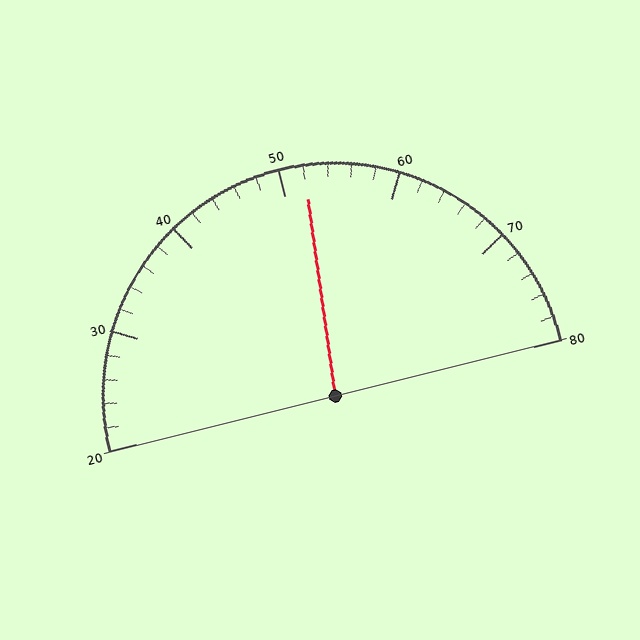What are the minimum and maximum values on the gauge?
The gauge ranges from 20 to 80.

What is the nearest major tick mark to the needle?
The nearest major tick mark is 50.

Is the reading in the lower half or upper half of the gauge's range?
The reading is in the upper half of the range (20 to 80).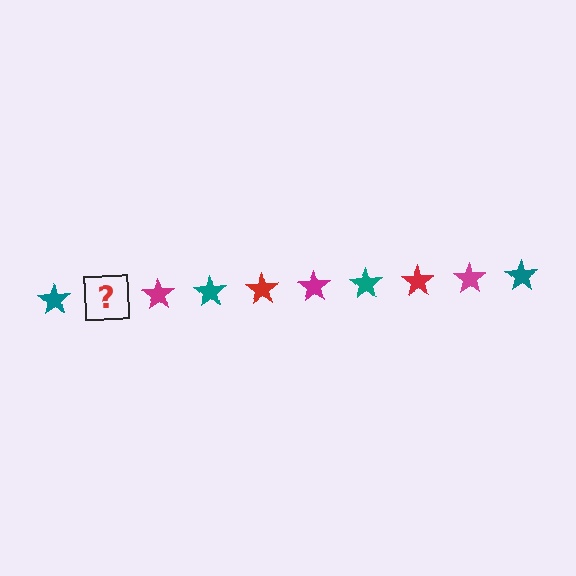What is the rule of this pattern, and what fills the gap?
The rule is that the pattern cycles through teal, red, magenta stars. The gap should be filled with a red star.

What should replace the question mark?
The question mark should be replaced with a red star.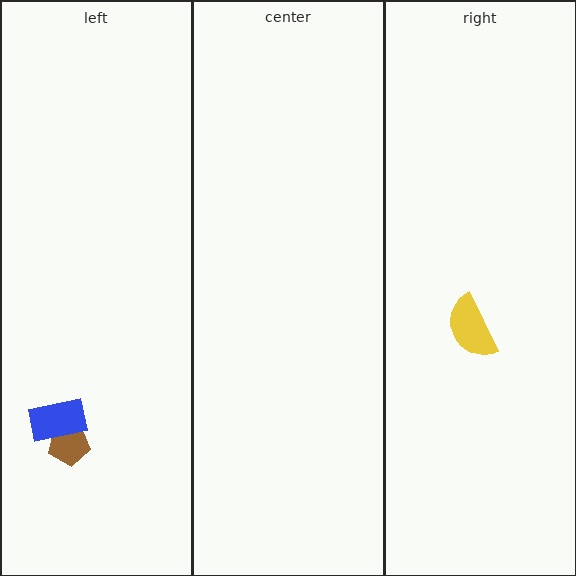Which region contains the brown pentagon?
The left region.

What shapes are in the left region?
The brown pentagon, the blue rectangle.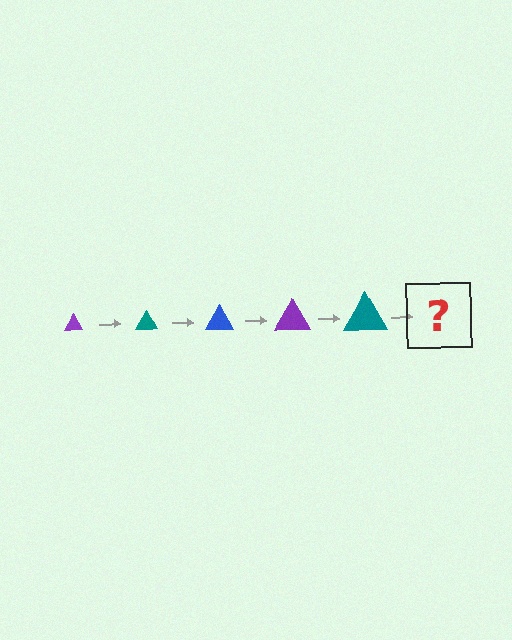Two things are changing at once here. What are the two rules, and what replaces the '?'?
The two rules are that the triangle grows larger each step and the color cycles through purple, teal, and blue. The '?' should be a blue triangle, larger than the previous one.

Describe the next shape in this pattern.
It should be a blue triangle, larger than the previous one.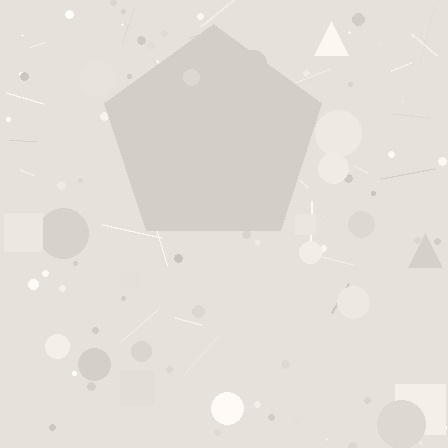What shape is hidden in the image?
A pentagon is hidden in the image.